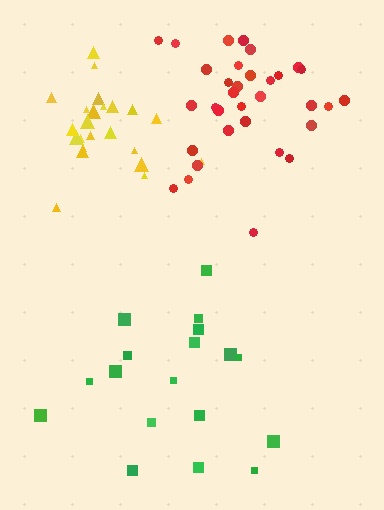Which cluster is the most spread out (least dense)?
Green.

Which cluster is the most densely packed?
Yellow.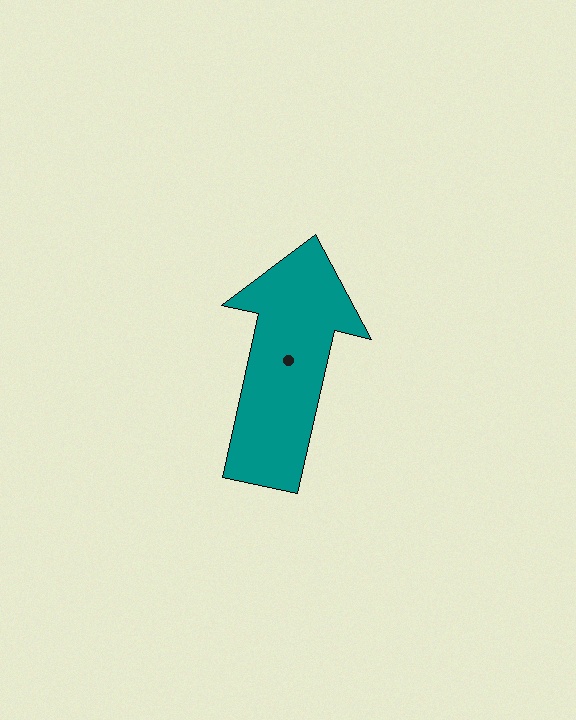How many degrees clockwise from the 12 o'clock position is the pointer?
Approximately 13 degrees.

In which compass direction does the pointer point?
North.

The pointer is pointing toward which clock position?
Roughly 12 o'clock.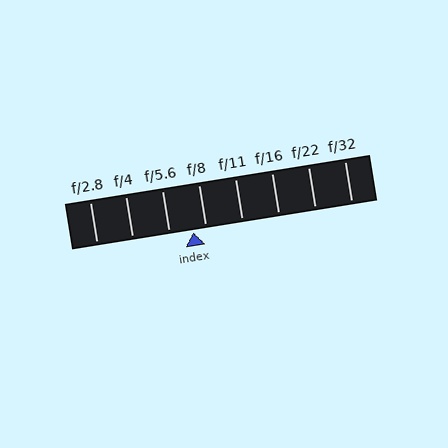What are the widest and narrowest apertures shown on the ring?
The widest aperture shown is f/2.8 and the narrowest is f/32.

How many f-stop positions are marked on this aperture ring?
There are 8 f-stop positions marked.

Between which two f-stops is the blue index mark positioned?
The index mark is between f/5.6 and f/8.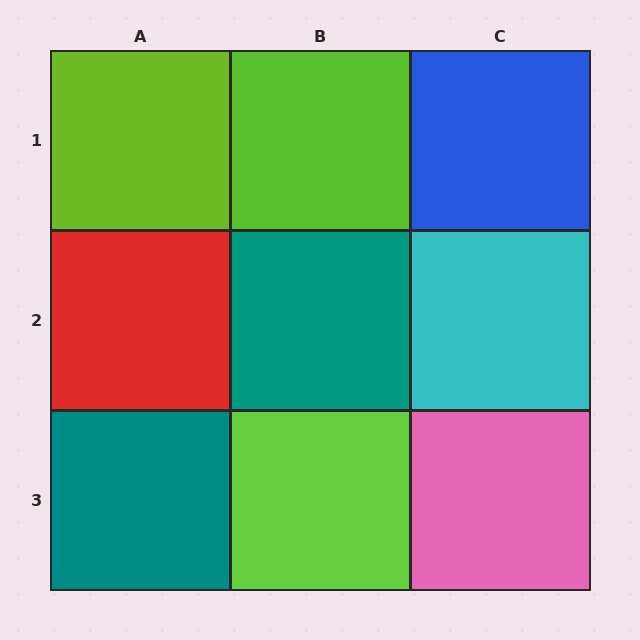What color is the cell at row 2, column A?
Red.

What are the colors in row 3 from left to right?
Teal, lime, pink.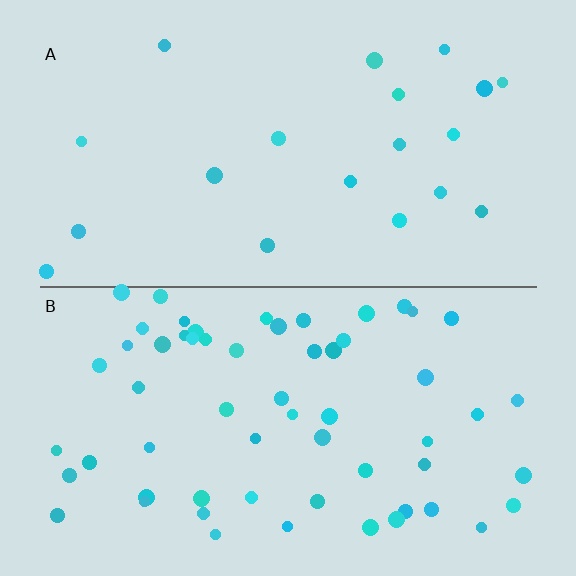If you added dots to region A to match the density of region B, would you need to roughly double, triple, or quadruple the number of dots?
Approximately triple.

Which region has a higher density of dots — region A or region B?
B (the bottom).